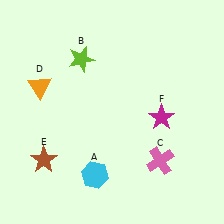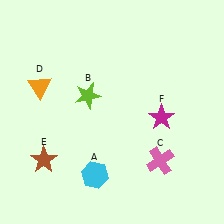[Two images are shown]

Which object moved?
The lime star (B) moved down.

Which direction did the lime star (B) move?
The lime star (B) moved down.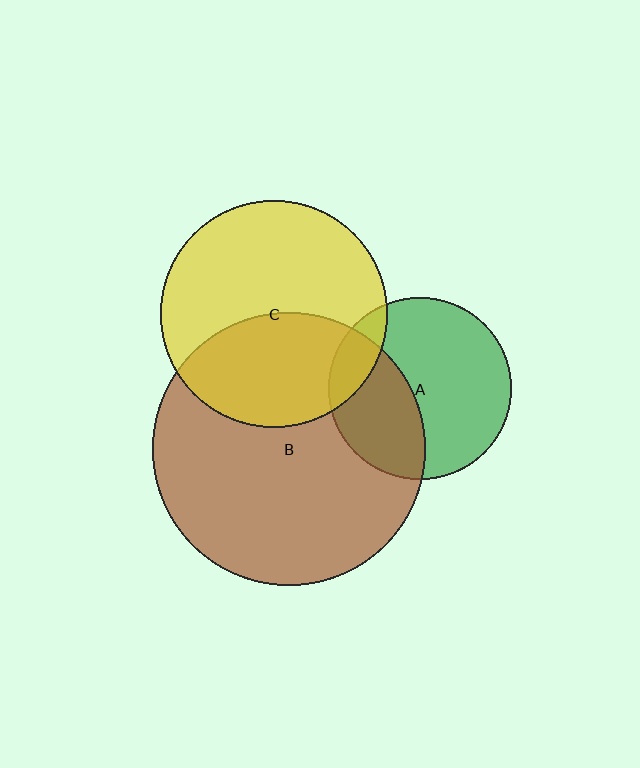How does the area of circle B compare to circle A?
Approximately 2.2 times.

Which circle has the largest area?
Circle B (brown).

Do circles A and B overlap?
Yes.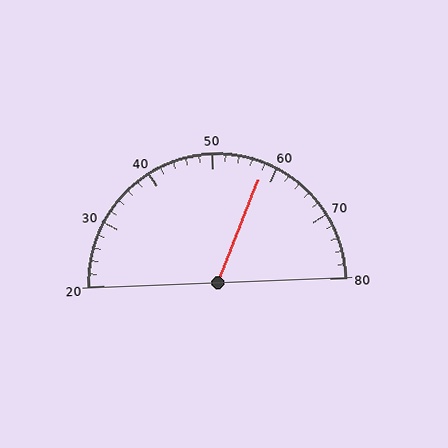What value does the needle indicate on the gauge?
The needle indicates approximately 58.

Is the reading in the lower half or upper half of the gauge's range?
The reading is in the upper half of the range (20 to 80).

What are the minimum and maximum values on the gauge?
The gauge ranges from 20 to 80.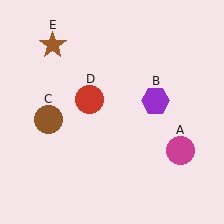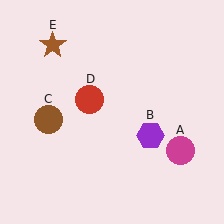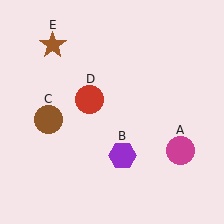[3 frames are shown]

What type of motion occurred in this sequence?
The purple hexagon (object B) rotated clockwise around the center of the scene.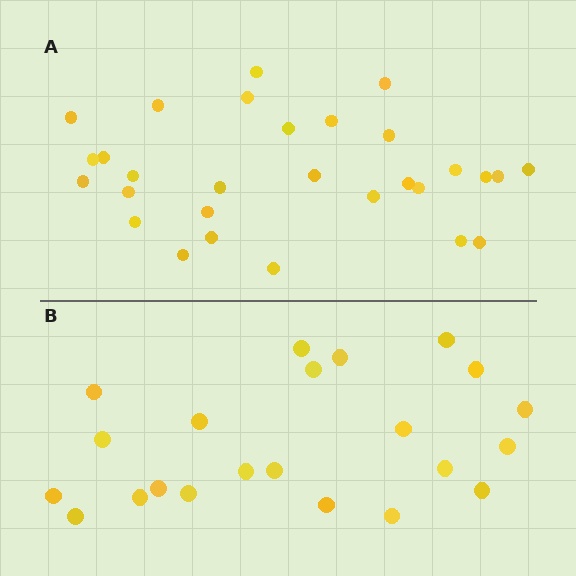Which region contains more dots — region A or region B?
Region A (the top region) has more dots.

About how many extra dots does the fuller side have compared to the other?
Region A has roughly 8 or so more dots than region B.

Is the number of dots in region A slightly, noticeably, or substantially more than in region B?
Region A has noticeably more, but not dramatically so. The ratio is roughly 1.3 to 1.